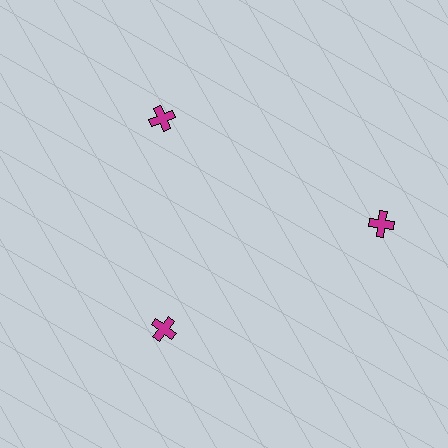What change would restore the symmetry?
The symmetry would be restored by moving it inward, back onto the ring so that all 3 crosses sit at equal angles and equal distance from the center.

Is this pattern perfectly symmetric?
No. The 3 magenta crosses are arranged in a ring, but one element near the 3 o'clock position is pushed outward from the center, breaking the 3-fold rotational symmetry.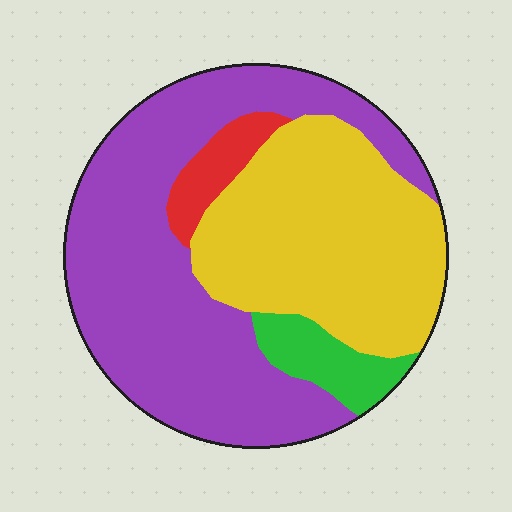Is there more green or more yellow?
Yellow.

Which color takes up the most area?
Purple, at roughly 50%.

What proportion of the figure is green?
Green covers about 5% of the figure.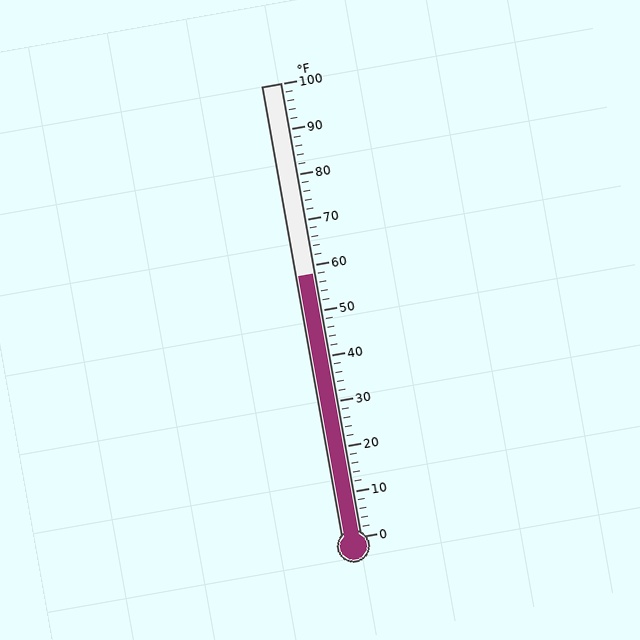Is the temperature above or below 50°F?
The temperature is above 50°F.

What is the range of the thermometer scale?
The thermometer scale ranges from 0°F to 100°F.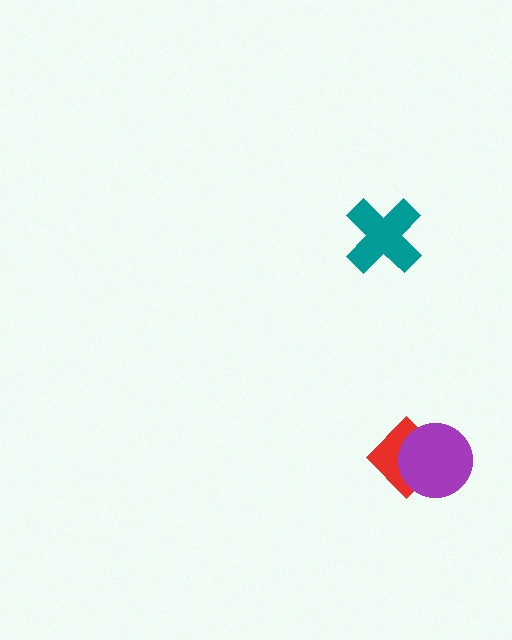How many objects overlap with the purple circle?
1 object overlaps with the purple circle.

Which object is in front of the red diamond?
The purple circle is in front of the red diamond.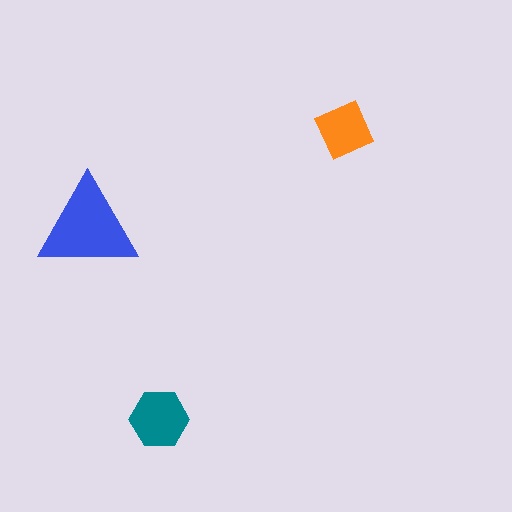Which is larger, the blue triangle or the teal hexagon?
The blue triangle.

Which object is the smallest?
The orange square.